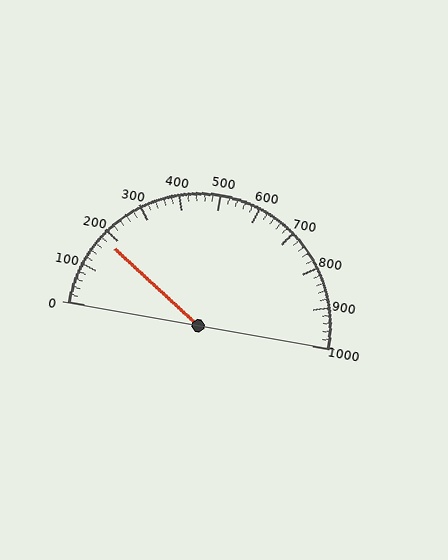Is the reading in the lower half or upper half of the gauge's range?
The reading is in the lower half of the range (0 to 1000).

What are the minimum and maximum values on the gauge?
The gauge ranges from 0 to 1000.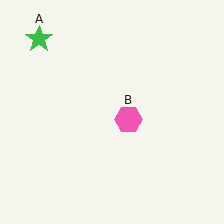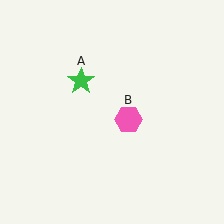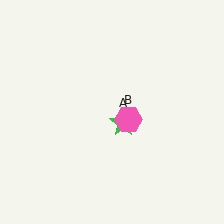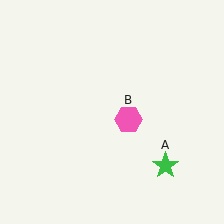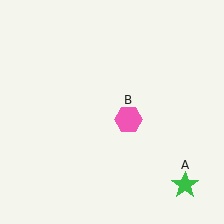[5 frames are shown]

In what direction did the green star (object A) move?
The green star (object A) moved down and to the right.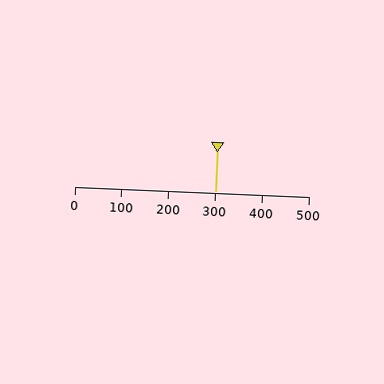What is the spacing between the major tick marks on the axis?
The major ticks are spaced 100 apart.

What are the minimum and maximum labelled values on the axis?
The axis runs from 0 to 500.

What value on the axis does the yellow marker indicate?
The marker indicates approximately 300.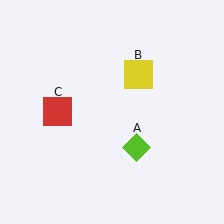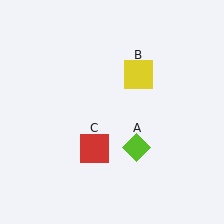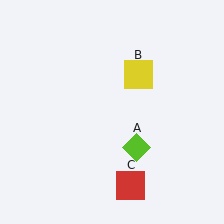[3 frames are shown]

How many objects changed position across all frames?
1 object changed position: red square (object C).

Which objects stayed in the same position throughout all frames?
Lime diamond (object A) and yellow square (object B) remained stationary.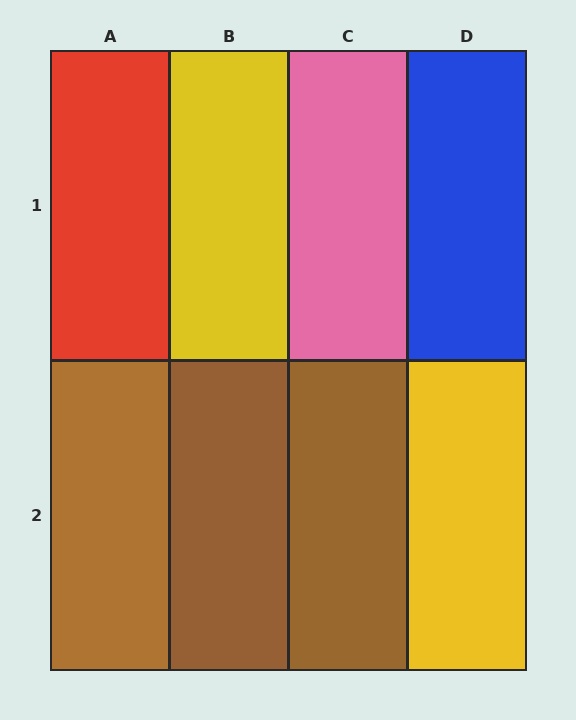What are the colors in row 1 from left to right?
Red, yellow, pink, blue.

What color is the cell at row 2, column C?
Brown.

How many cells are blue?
1 cell is blue.